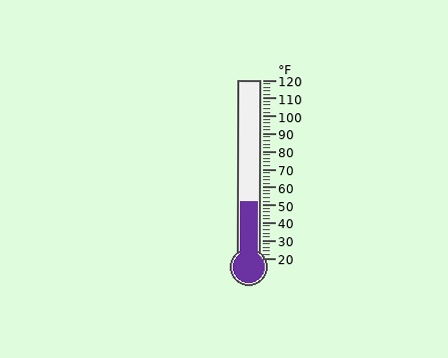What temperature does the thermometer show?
The thermometer shows approximately 52°F.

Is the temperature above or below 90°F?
The temperature is below 90°F.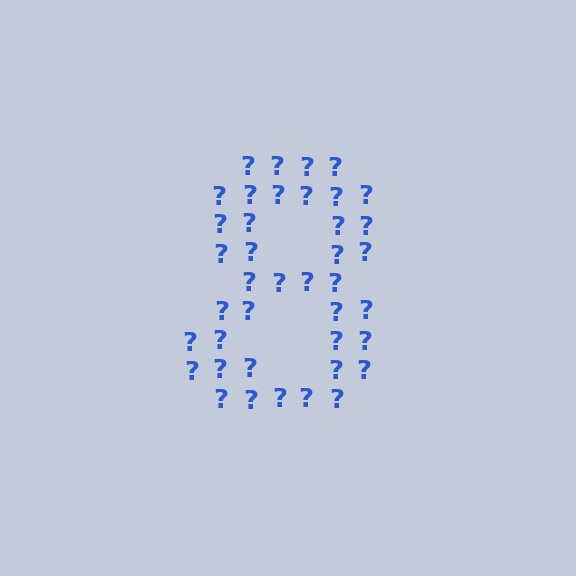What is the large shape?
The large shape is the digit 8.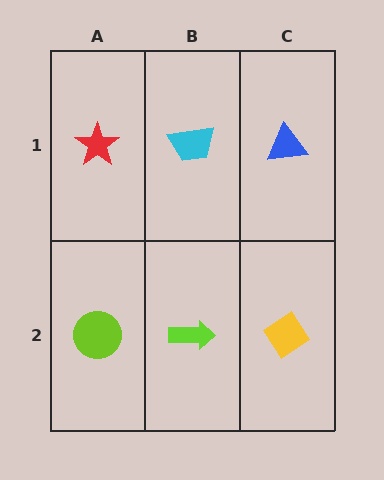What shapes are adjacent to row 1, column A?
A lime circle (row 2, column A), a cyan trapezoid (row 1, column B).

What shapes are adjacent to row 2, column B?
A cyan trapezoid (row 1, column B), a lime circle (row 2, column A), a yellow diamond (row 2, column C).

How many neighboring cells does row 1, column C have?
2.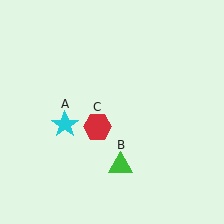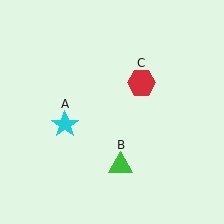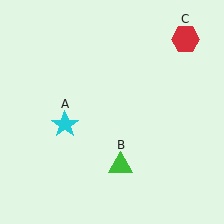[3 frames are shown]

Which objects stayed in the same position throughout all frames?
Cyan star (object A) and green triangle (object B) remained stationary.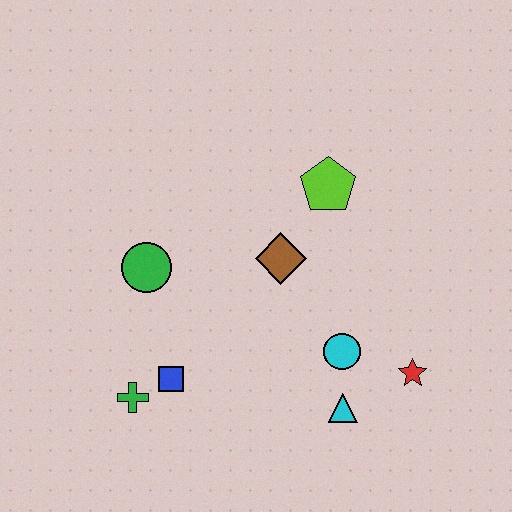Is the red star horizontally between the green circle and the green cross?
No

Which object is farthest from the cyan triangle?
The green circle is farthest from the cyan triangle.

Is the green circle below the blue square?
No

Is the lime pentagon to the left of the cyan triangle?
Yes